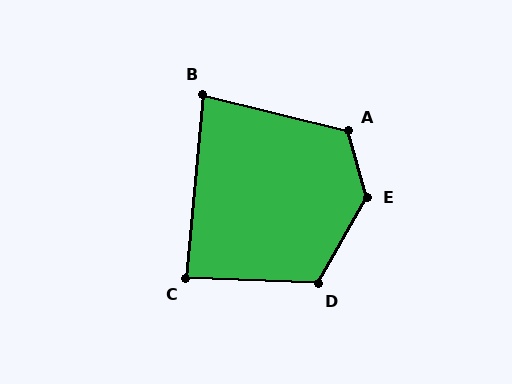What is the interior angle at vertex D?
Approximately 117 degrees (obtuse).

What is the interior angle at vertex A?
Approximately 119 degrees (obtuse).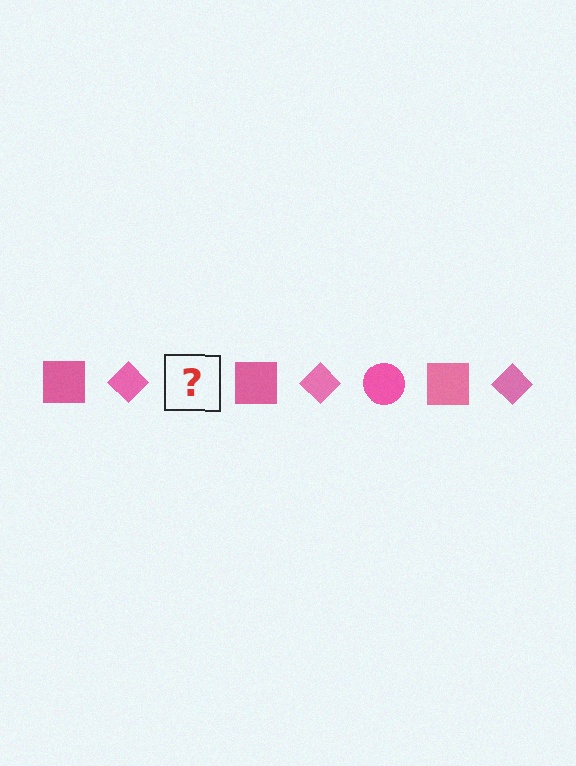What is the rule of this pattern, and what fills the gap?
The rule is that the pattern cycles through square, diamond, circle shapes in pink. The gap should be filled with a pink circle.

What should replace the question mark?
The question mark should be replaced with a pink circle.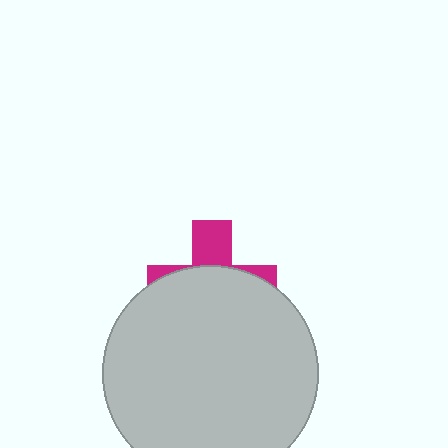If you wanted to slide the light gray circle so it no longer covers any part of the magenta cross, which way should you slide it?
Slide it down — that is the most direct way to separate the two shapes.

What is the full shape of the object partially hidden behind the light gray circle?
The partially hidden object is a magenta cross.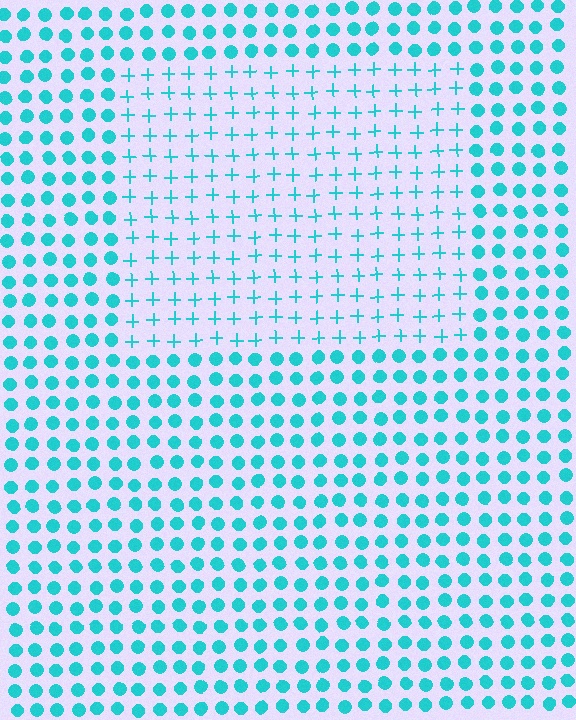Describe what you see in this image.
The image is filled with small cyan elements arranged in a uniform grid. A rectangle-shaped region contains plus signs, while the surrounding area contains circles. The boundary is defined purely by the change in element shape.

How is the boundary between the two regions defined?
The boundary is defined by a change in element shape: plus signs inside vs. circles outside. All elements share the same color and spacing.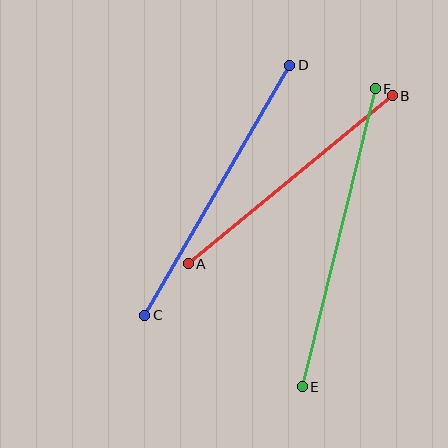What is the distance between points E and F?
The distance is approximately 307 pixels.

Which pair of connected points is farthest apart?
Points E and F are farthest apart.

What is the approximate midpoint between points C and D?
The midpoint is at approximately (217, 190) pixels.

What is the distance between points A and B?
The distance is approximately 264 pixels.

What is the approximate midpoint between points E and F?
The midpoint is at approximately (339, 238) pixels.